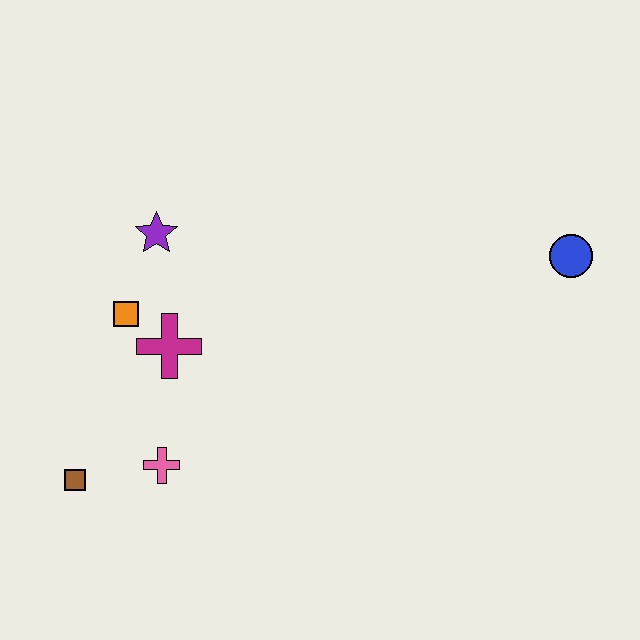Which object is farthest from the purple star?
The blue circle is farthest from the purple star.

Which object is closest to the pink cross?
The brown square is closest to the pink cross.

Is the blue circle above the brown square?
Yes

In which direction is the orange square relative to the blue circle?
The orange square is to the left of the blue circle.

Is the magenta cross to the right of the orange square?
Yes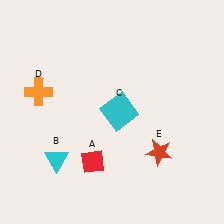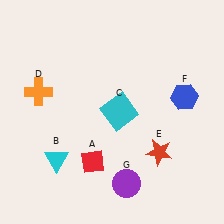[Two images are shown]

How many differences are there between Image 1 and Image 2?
There are 2 differences between the two images.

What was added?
A blue hexagon (F), a purple circle (G) were added in Image 2.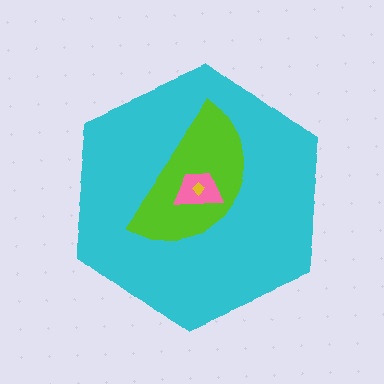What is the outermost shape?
The cyan hexagon.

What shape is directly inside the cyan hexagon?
The lime semicircle.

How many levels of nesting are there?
4.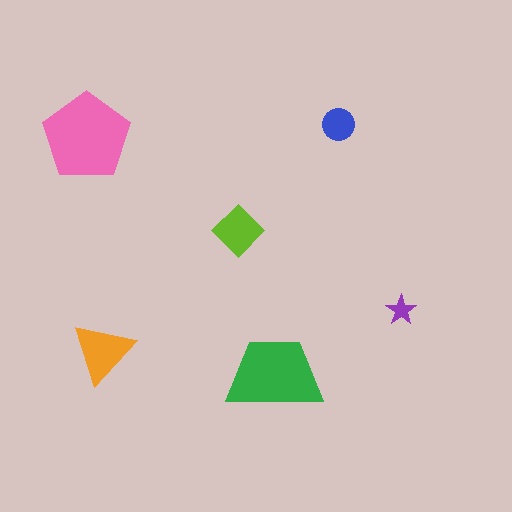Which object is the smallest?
The purple star.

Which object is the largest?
The pink pentagon.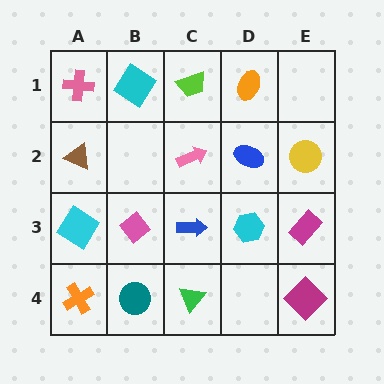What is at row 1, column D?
An orange ellipse.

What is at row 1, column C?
A lime trapezoid.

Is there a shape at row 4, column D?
No, that cell is empty.